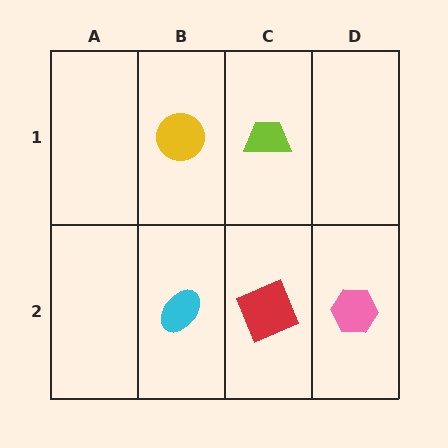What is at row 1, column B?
A yellow circle.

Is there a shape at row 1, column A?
No, that cell is empty.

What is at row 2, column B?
A cyan ellipse.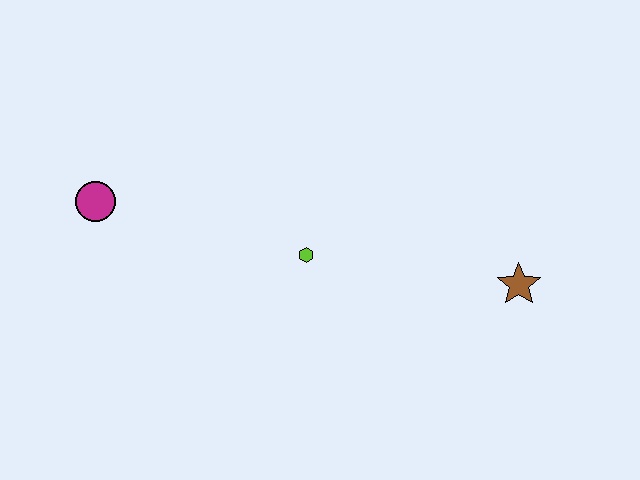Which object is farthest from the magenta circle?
The brown star is farthest from the magenta circle.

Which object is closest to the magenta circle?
The lime hexagon is closest to the magenta circle.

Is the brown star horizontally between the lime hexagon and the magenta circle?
No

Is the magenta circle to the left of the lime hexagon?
Yes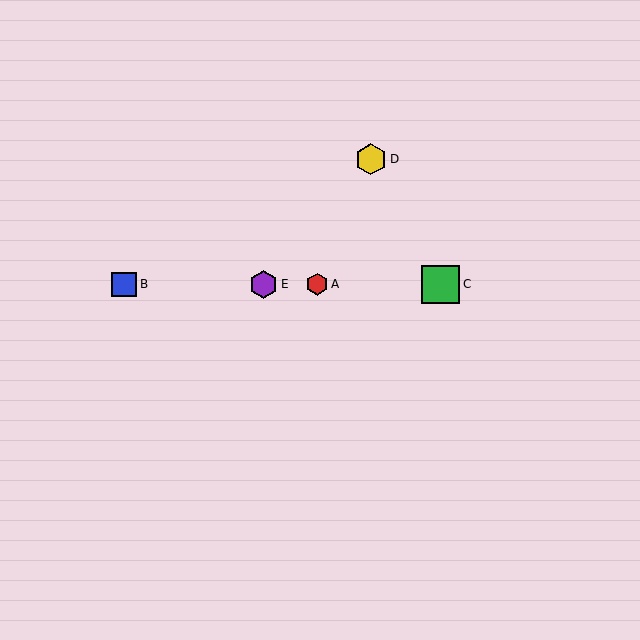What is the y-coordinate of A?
Object A is at y≈284.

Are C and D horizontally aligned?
No, C is at y≈284 and D is at y≈159.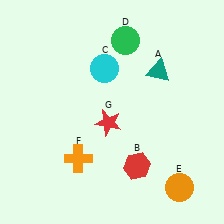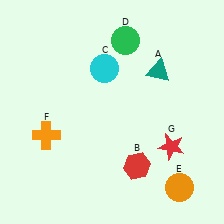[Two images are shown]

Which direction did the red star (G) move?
The red star (G) moved right.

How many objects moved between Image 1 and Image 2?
2 objects moved between the two images.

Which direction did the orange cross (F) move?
The orange cross (F) moved left.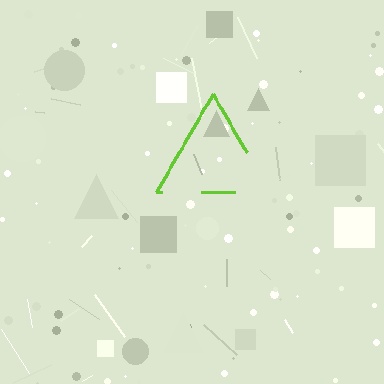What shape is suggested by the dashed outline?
The dashed outline suggests a triangle.